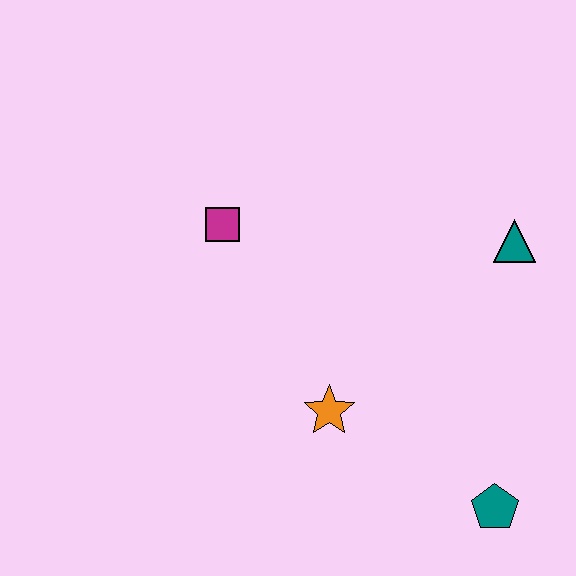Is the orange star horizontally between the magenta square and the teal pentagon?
Yes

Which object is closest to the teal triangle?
The orange star is closest to the teal triangle.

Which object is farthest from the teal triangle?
The magenta square is farthest from the teal triangle.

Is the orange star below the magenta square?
Yes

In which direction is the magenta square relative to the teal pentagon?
The magenta square is above the teal pentagon.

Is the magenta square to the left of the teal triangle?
Yes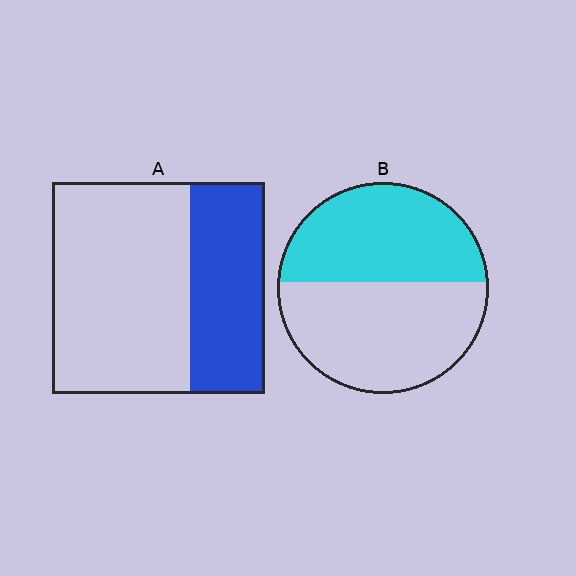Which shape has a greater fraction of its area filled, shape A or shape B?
Shape B.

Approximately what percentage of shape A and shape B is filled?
A is approximately 35% and B is approximately 45%.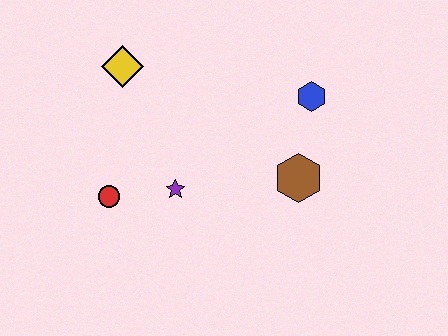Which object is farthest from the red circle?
The blue hexagon is farthest from the red circle.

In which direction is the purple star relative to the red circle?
The purple star is to the right of the red circle.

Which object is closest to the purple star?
The red circle is closest to the purple star.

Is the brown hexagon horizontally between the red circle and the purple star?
No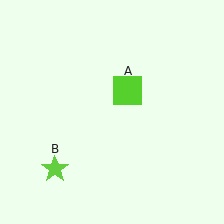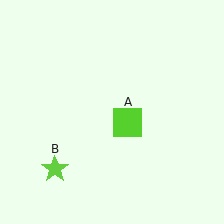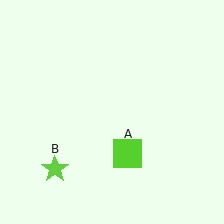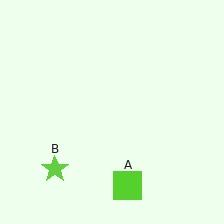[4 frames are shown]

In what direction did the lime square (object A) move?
The lime square (object A) moved down.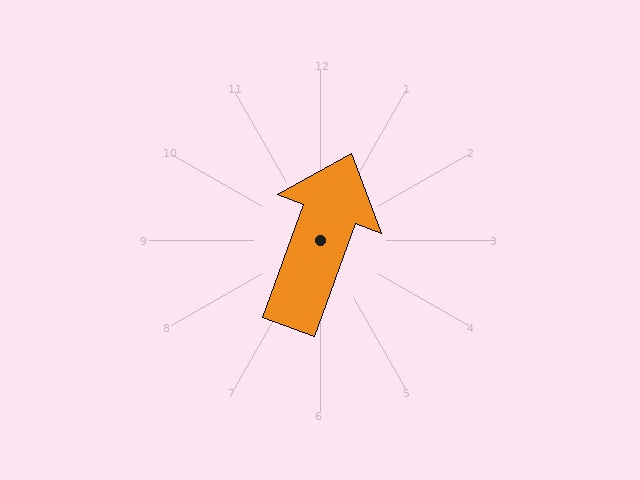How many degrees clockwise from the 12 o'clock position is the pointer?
Approximately 20 degrees.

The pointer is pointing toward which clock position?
Roughly 1 o'clock.